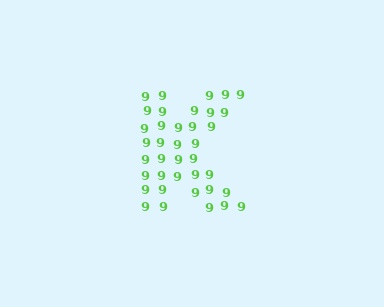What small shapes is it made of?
It is made of small digit 9's.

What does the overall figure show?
The overall figure shows the letter K.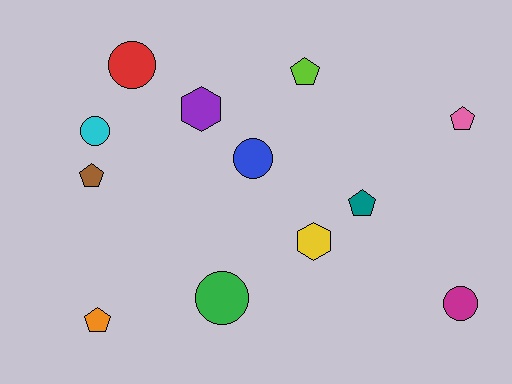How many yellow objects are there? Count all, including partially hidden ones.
There is 1 yellow object.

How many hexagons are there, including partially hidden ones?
There are 2 hexagons.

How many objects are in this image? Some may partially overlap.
There are 12 objects.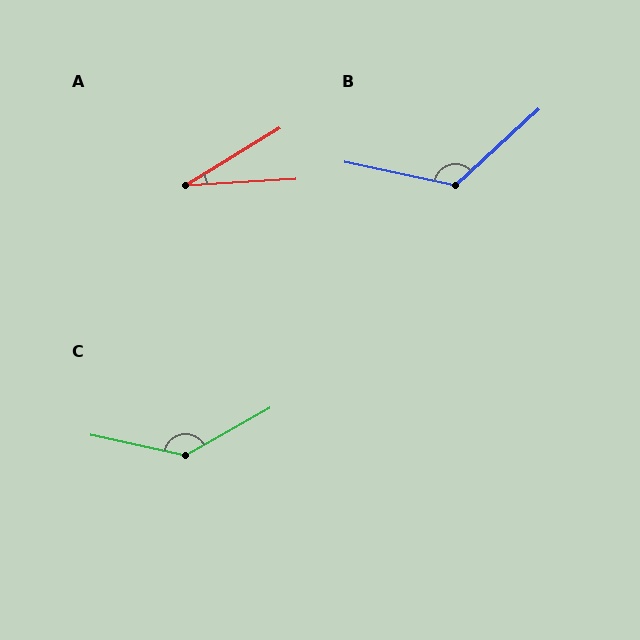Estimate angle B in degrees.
Approximately 125 degrees.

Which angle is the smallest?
A, at approximately 28 degrees.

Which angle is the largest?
C, at approximately 138 degrees.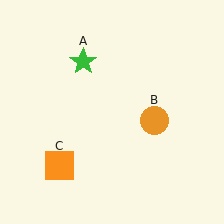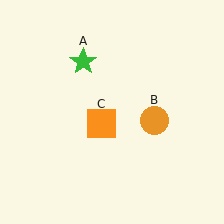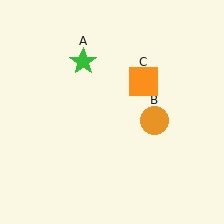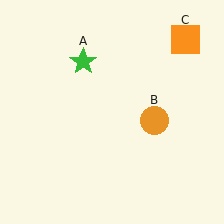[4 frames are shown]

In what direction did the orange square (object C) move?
The orange square (object C) moved up and to the right.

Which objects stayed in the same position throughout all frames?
Green star (object A) and orange circle (object B) remained stationary.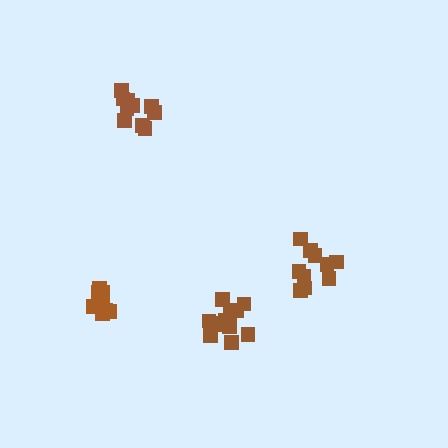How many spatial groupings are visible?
There are 4 spatial groupings.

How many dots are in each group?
Group 1: 12 dots, Group 2: 10 dots, Group 3: 10 dots, Group 4: 9 dots (41 total).